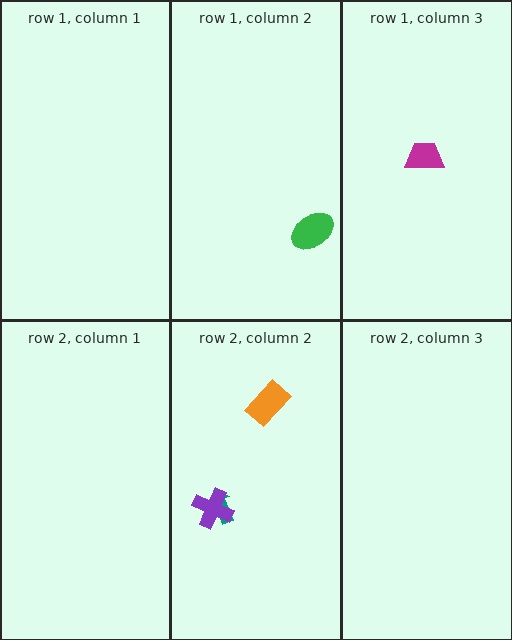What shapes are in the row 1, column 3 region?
The magenta trapezoid.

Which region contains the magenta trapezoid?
The row 1, column 3 region.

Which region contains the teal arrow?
The row 2, column 2 region.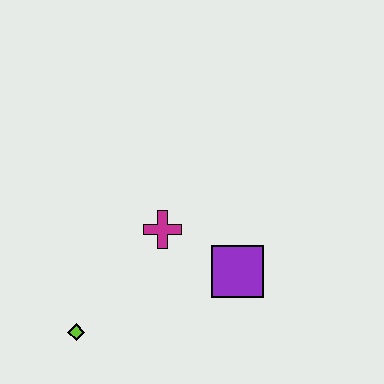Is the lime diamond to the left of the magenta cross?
Yes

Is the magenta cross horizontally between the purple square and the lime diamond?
Yes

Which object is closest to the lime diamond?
The magenta cross is closest to the lime diamond.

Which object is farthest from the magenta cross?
The lime diamond is farthest from the magenta cross.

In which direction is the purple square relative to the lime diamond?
The purple square is to the right of the lime diamond.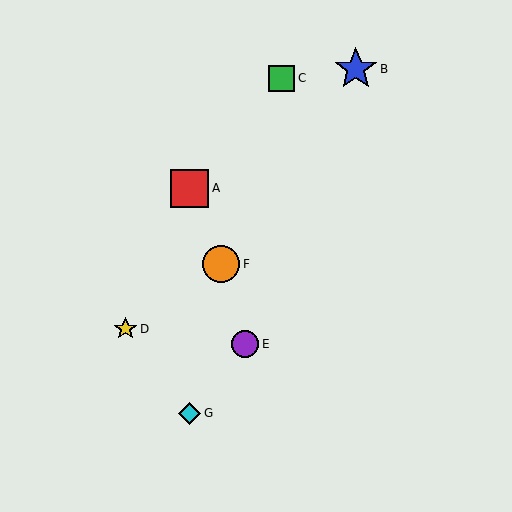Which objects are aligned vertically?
Objects A, G are aligned vertically.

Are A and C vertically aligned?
No, A is at x≈190 and C is at x≈282.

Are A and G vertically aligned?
Yes, both are at x≈190.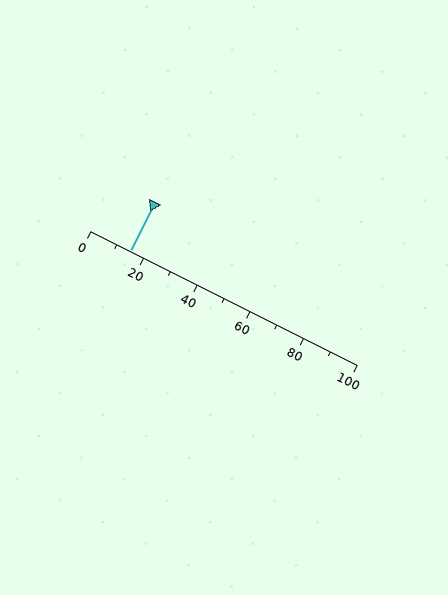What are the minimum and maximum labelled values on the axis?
The axis runs from 0 to 100.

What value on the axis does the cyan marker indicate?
The marker indicates approximately 15.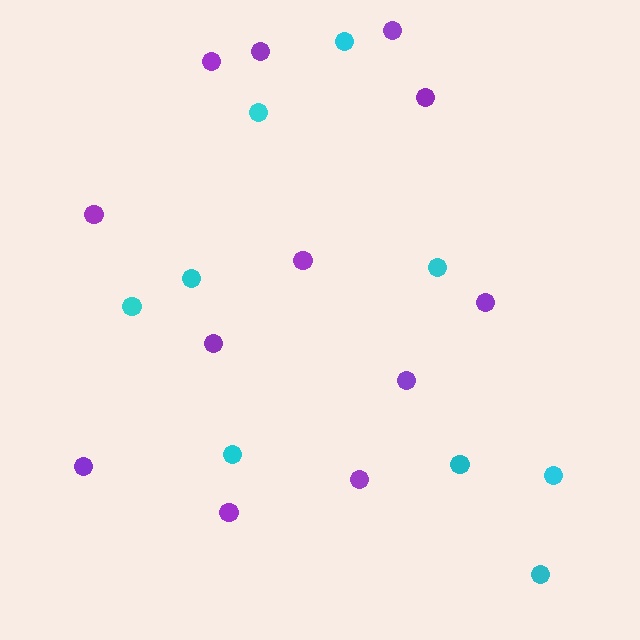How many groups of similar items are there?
There are 2 groups: one group of purple circles (12) and one group of cyan circles (9).